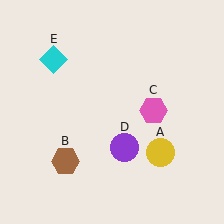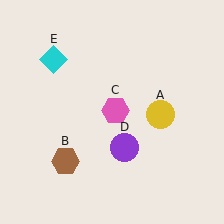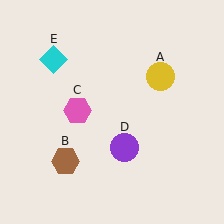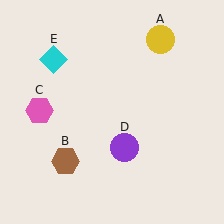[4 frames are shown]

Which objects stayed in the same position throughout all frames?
Brown hexagon (object B) and purple circle (object D) and cyan diamond (object E) remained stationary.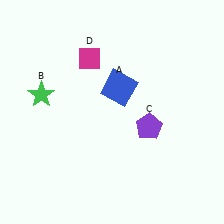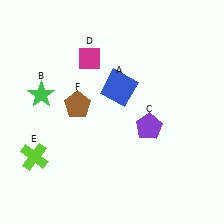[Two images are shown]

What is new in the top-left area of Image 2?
A brown pentagon (F) was added in the top-left area of Image 2.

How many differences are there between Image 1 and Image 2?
There are 2 differences between the two images.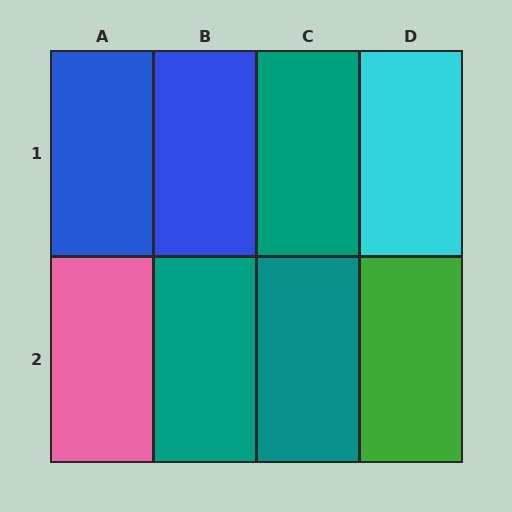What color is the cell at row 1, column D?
Cyan.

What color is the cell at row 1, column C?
Teal.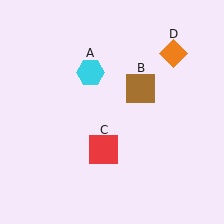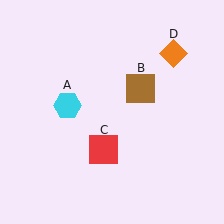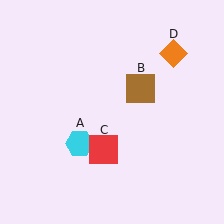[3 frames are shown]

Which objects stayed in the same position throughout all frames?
Brown square (object B) and red square (object C) and orange diamond (object D) remained stationary.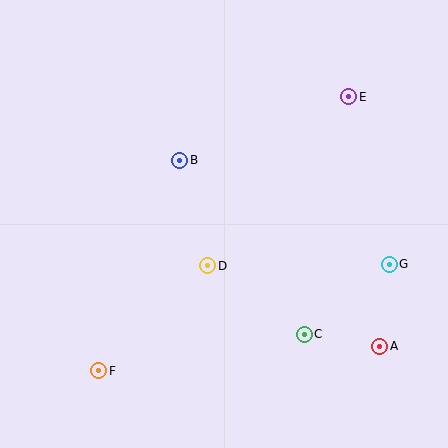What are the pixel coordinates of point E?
Point E is at (349, 97).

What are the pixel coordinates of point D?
Point D is at (208, 266).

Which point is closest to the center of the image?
Point D at (208, 266) is closest to the center.